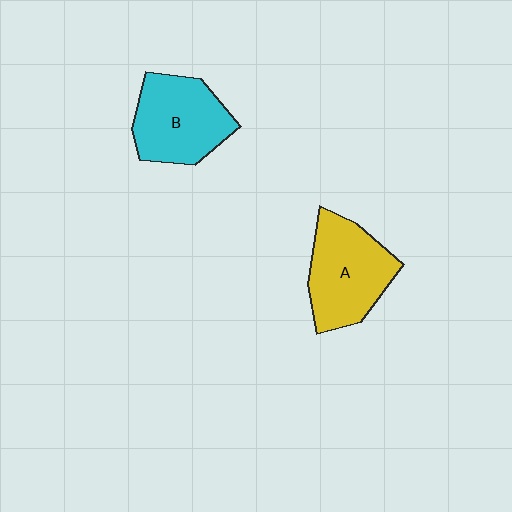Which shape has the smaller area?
Shape B (cyan).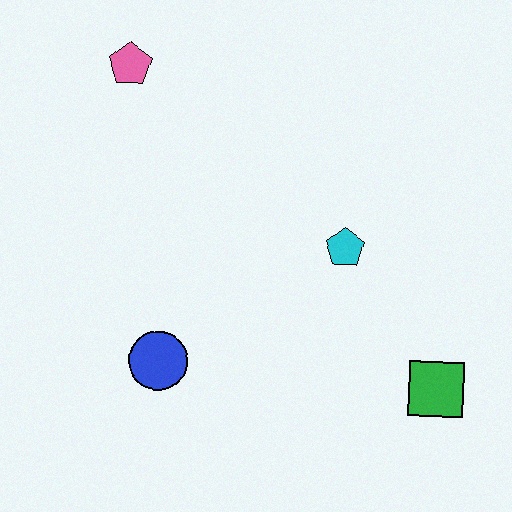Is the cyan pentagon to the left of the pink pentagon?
No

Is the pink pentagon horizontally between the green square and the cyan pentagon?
No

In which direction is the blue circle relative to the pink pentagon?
The blue circle is below the pink pentagon.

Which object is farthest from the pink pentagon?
The green square is farthest from the pink pentagon.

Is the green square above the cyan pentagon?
No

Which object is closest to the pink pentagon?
The cyan pentagon is closest to the pink pentagon.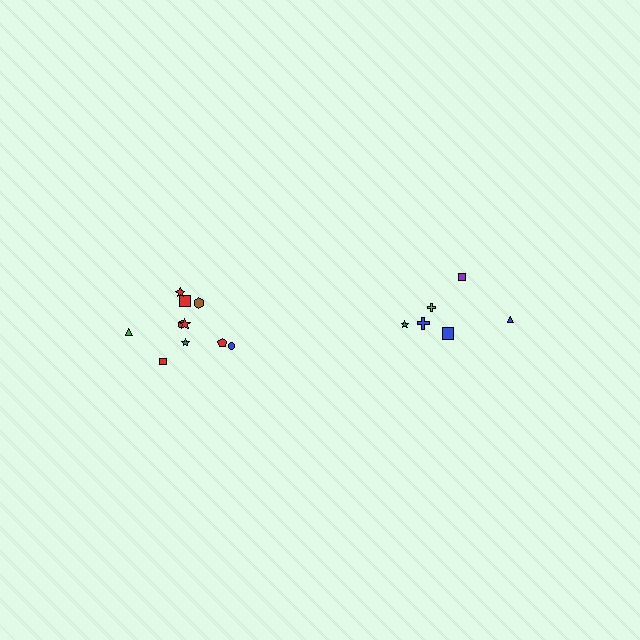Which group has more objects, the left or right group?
The left group.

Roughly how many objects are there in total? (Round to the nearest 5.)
Roughly 15 objects in total.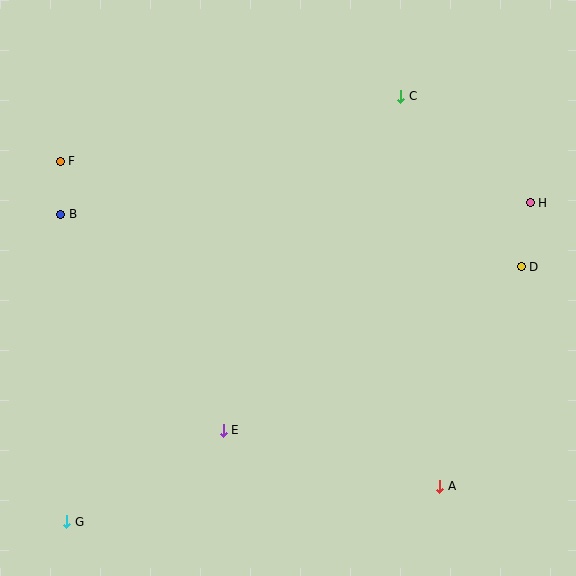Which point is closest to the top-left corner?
Point F is closest to the top-left corner.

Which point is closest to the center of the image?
Point E at (223, 430) is closest to the center.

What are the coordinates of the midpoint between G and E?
The midpoint between G and E is at (145, 476).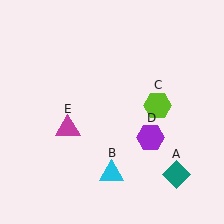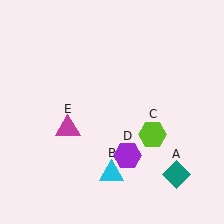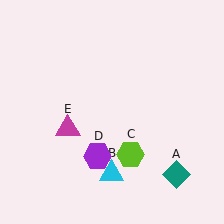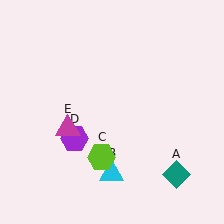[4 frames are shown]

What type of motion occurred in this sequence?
The lime hexagon (object C), purple hexagon (object D) rotated clockwise around the center of the scene.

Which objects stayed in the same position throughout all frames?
Teal diamond (object A) and cyan triangle (object B) and magenta triangle (object E) remained stationary.